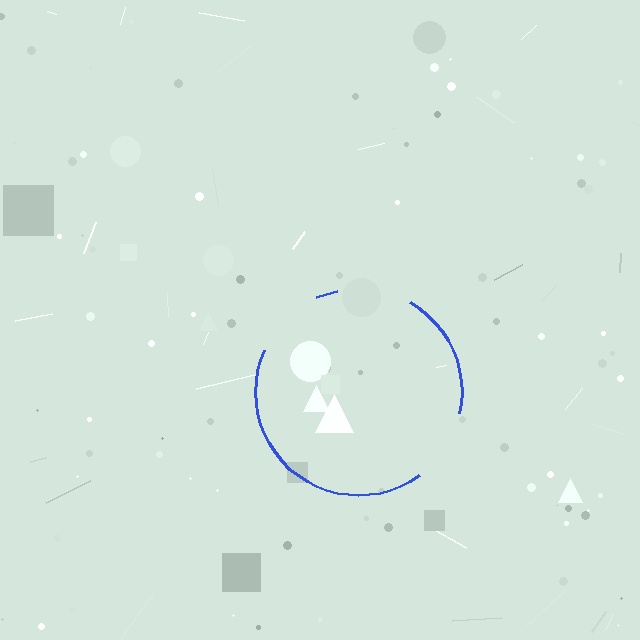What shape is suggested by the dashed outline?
The dashed outline suggests a circle.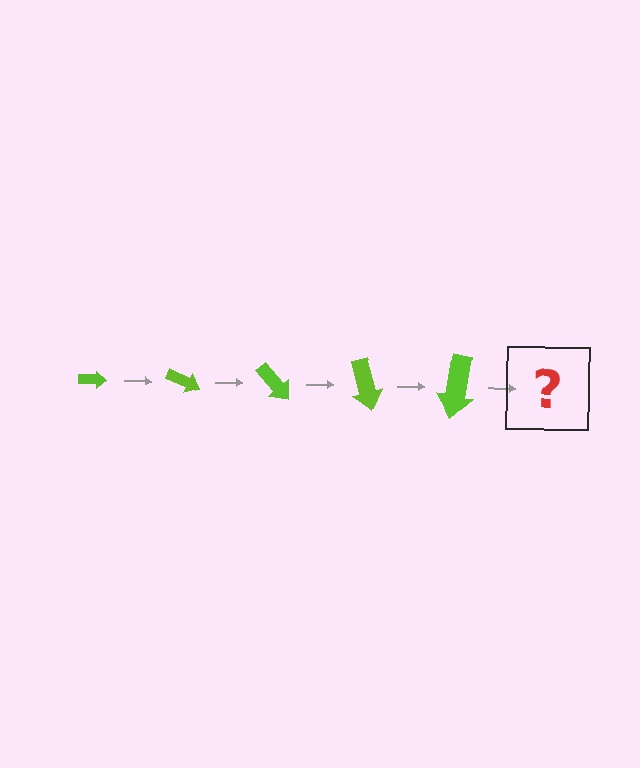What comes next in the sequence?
The next element should be an arrow, larger than the previous one and rotated 125 degrees from the start.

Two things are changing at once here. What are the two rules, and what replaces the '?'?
The two rules are that the arrow grows larger each step and it rotates 25 degrees each step. The '?' should be an arrow, larger than the previous one and rotated 125 degrees from the start.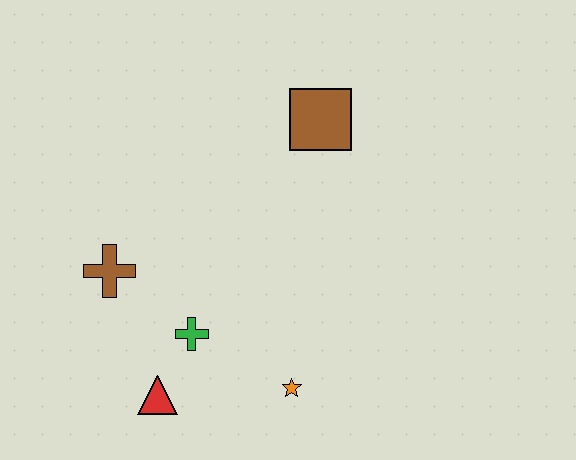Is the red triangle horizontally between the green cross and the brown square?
No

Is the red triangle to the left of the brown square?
Yes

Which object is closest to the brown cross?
The green cross is closest to the brown cross.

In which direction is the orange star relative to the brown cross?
The orange star is to the right of the brown cross.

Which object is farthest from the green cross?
The brown square is farthest from the green cross.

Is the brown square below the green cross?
No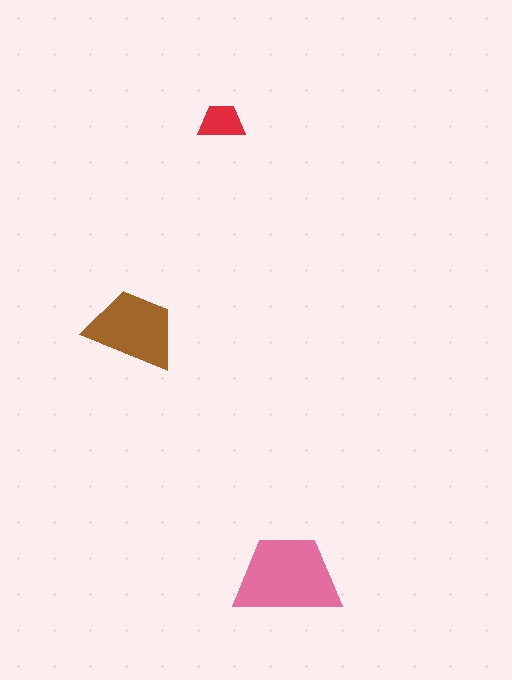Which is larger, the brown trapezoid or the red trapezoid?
The brown one.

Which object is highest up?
The red trapezoid is topmost.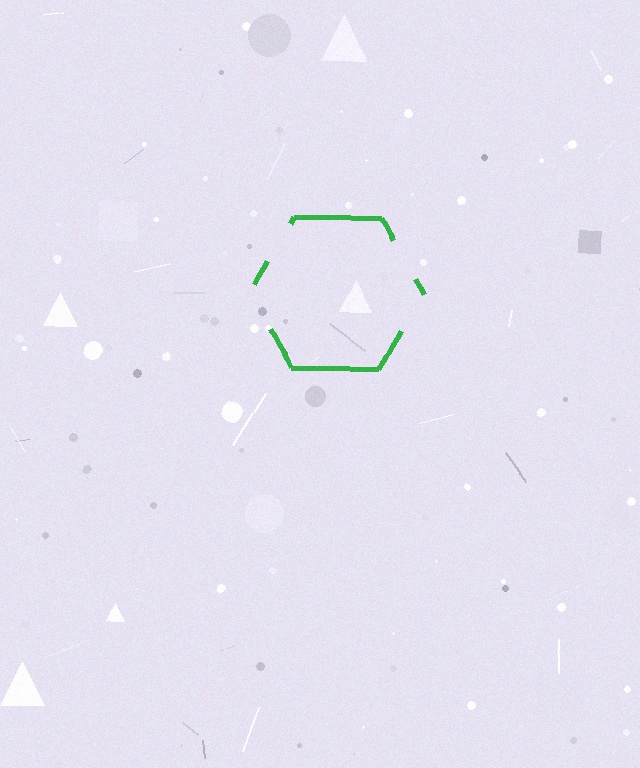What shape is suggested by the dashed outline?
The dashed outline suggests a hexagon.